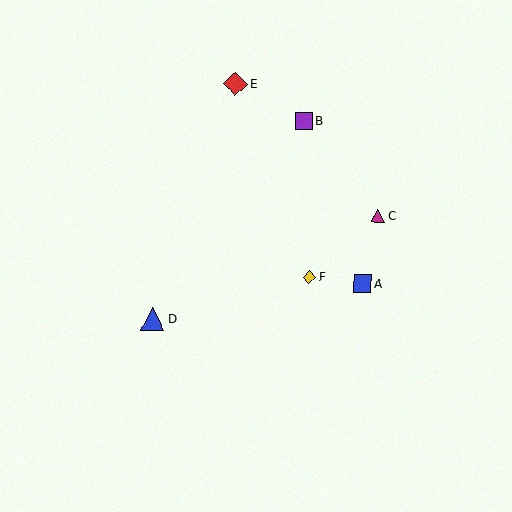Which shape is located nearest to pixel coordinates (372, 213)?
The magenta triangle (labeled C) at (378, 215) is nearest to that location.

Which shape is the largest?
The blue triangle (labeled D) is the largest.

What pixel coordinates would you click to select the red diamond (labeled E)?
Click at (235, 84) to select the red diamond E.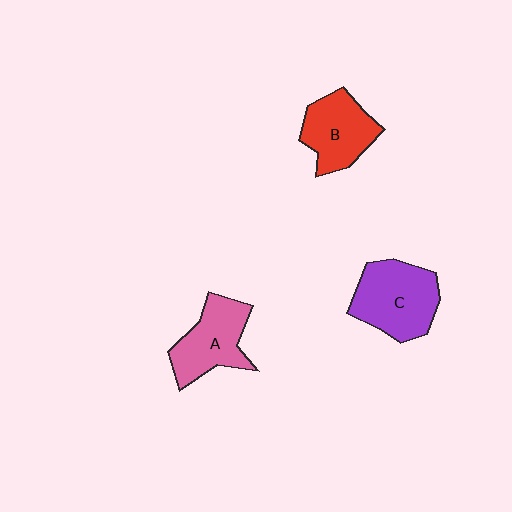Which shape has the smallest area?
Shape B (red).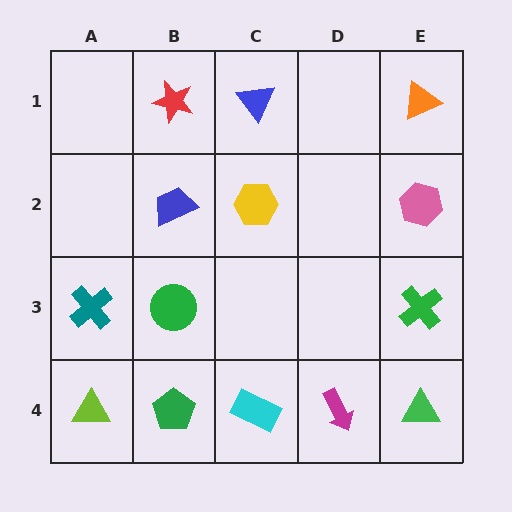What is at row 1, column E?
An orange triangle.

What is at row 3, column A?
A teal cross.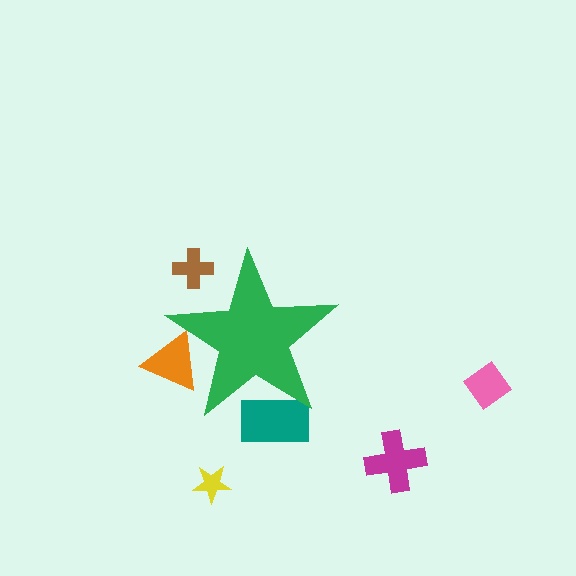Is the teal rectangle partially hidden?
Yes, the teal rectangle is partially hidden behind the green star.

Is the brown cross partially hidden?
Yes, the brown cross is partially hidden behind the green star.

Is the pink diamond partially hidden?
No, the pink diamond is fully visible.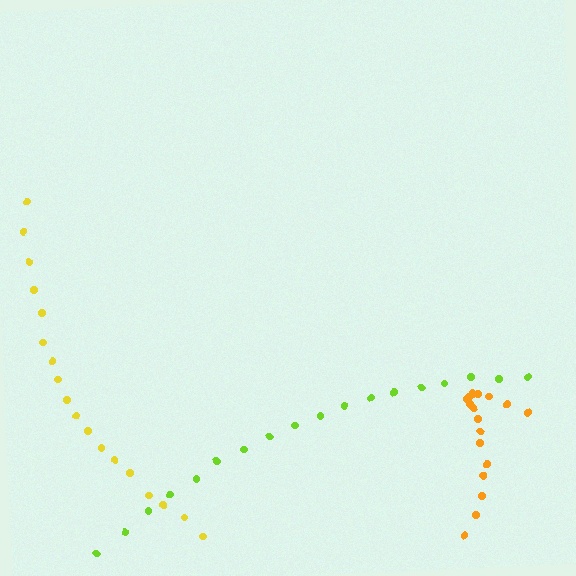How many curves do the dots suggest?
There are 3 distinct paths.